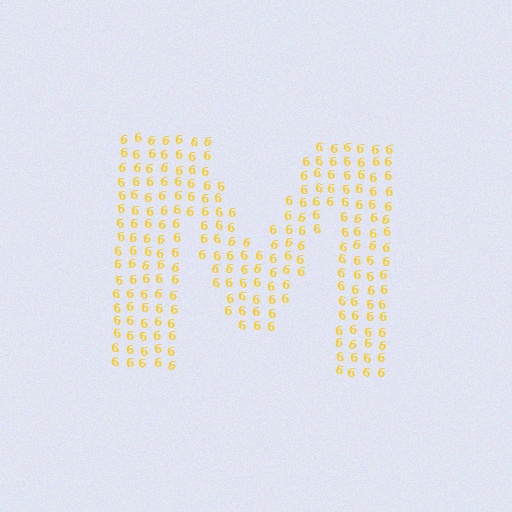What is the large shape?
The large shape is the letter M.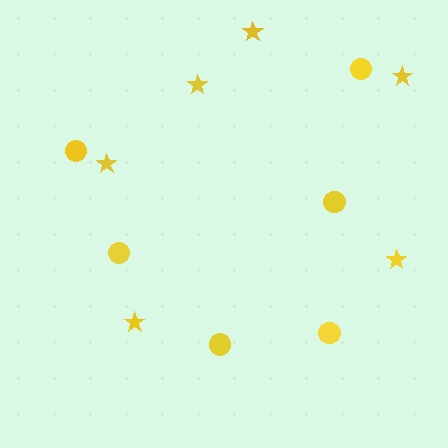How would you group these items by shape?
There are 2 groups: one group of stars (6) and one group of circles (6).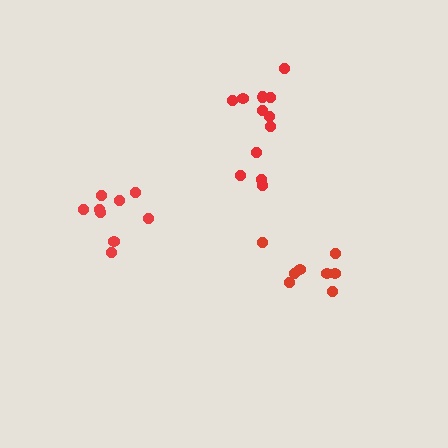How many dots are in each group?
Group 1: 8 dots, Group 2: 9 dots, Group 3: 12 dots (29 total).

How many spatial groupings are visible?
There are 3 spatial groupings.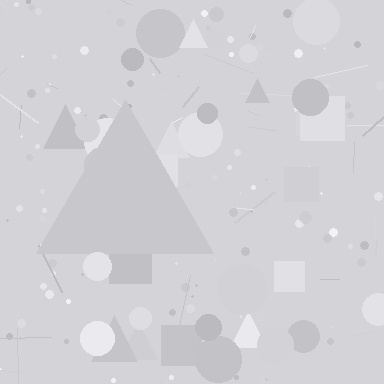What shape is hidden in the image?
A triangle is hidden in the image.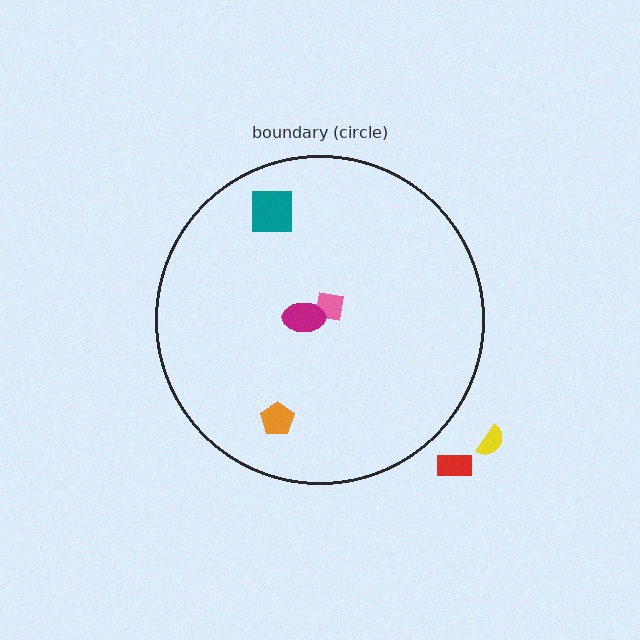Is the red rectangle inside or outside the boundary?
Outside.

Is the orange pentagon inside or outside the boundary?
Inside.